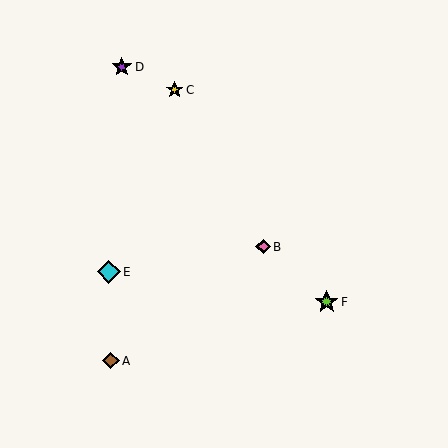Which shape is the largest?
The lime star (labeled F) is the largest.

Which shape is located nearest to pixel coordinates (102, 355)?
The brown diamond (labeled A) at (111, 361) is nearest to that location.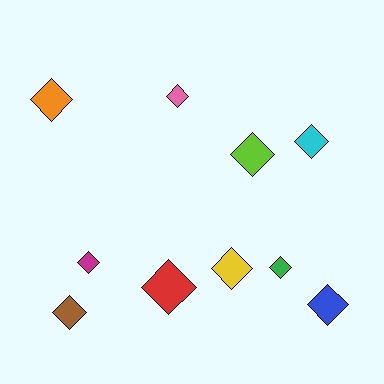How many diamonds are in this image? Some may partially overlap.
There are 10 diamonds.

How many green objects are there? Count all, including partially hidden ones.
There is 1 green object.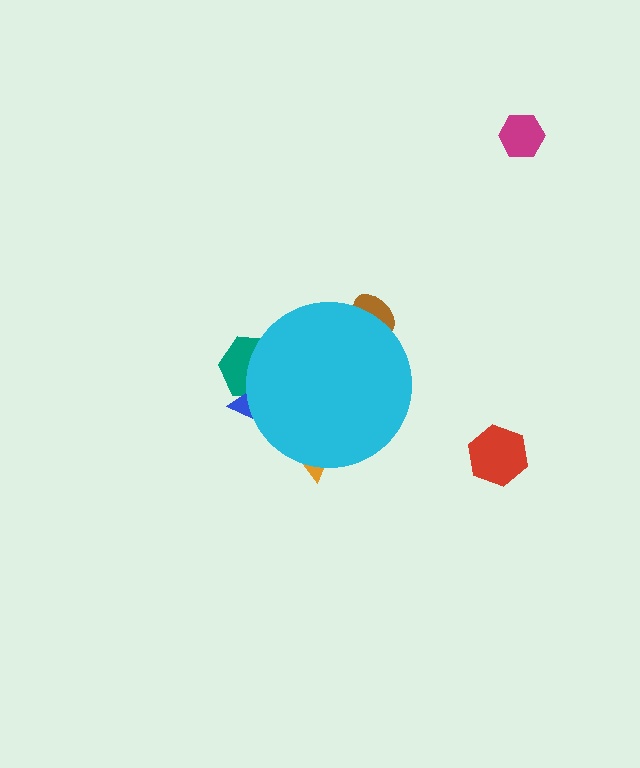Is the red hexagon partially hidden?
No, the red hexagon is fully visible.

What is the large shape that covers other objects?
A cyan circle.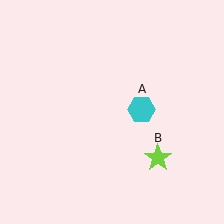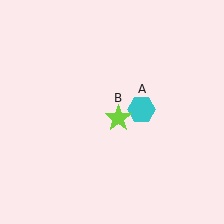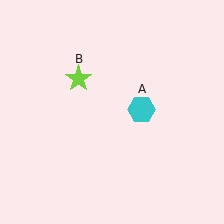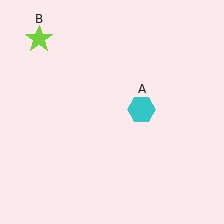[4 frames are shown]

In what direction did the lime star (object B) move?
The lime star (object B) moved up and to the left.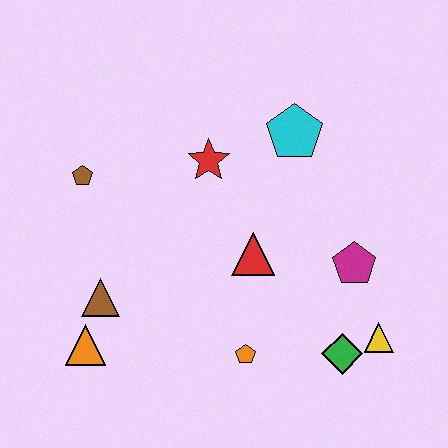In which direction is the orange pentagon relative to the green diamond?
The orange pentagon is to the left of the green diamond.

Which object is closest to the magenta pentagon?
The yellow triangle is closest to the magenta pentagon.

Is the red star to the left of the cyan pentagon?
Yes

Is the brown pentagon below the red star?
Yes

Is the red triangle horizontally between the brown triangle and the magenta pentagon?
Yes